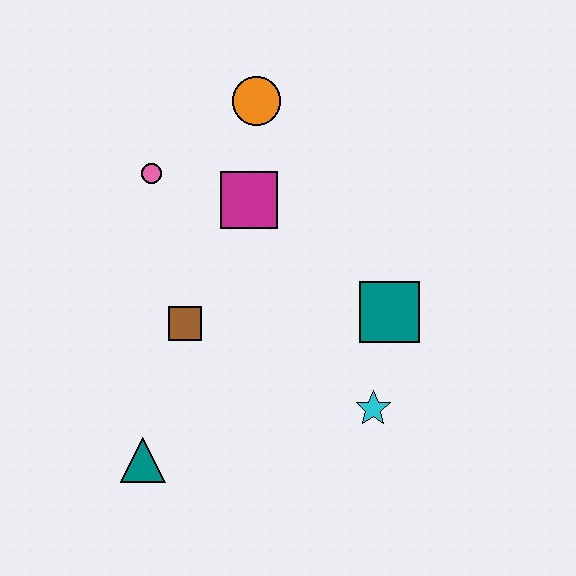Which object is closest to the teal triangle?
The brown square is closest to the teal triangle.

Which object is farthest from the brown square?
The orange circle is farthest from the brown square.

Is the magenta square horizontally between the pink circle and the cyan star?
Yes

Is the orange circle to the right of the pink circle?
Yes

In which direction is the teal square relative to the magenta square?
The teal square is to the right of the magenta square.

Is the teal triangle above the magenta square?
No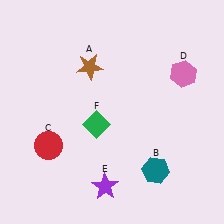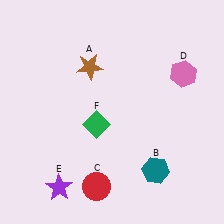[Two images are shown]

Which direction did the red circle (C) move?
The red circle (C) moved right.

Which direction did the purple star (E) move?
The purple star (E) moved left.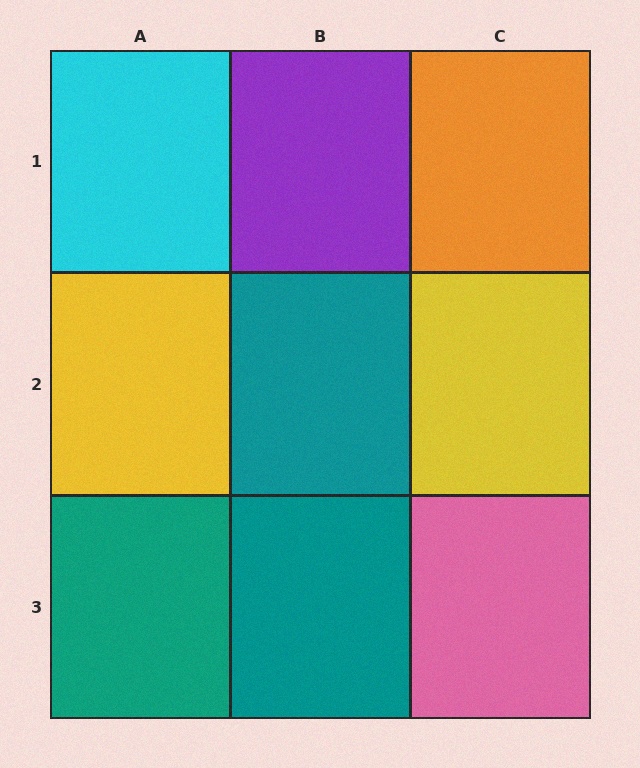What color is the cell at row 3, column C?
Pink.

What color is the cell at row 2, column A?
Yellow.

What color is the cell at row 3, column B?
Teal.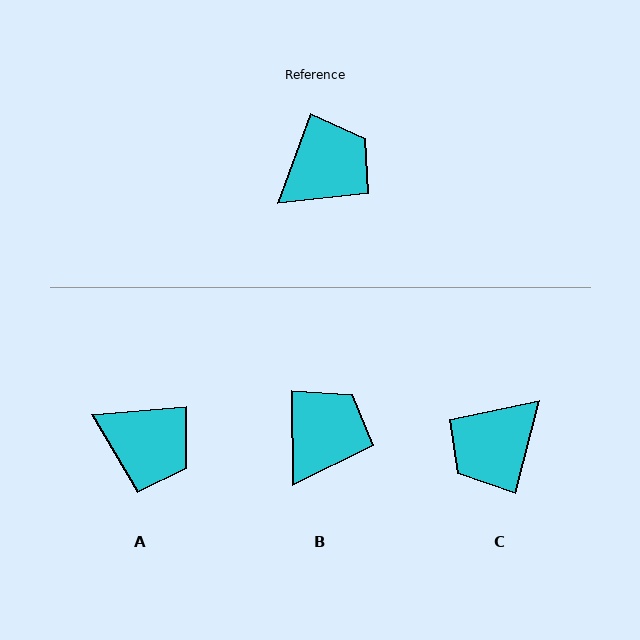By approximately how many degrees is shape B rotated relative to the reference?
Approximately 20 degrees counter-clockwise.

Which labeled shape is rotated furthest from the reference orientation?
C, about 175 degrees away.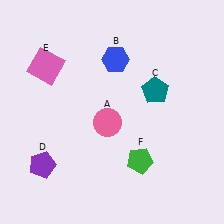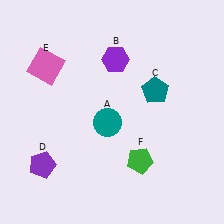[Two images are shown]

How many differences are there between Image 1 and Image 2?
There are 2 differences between the two images.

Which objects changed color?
A changed from pink to teal. B changed from blue to purple.